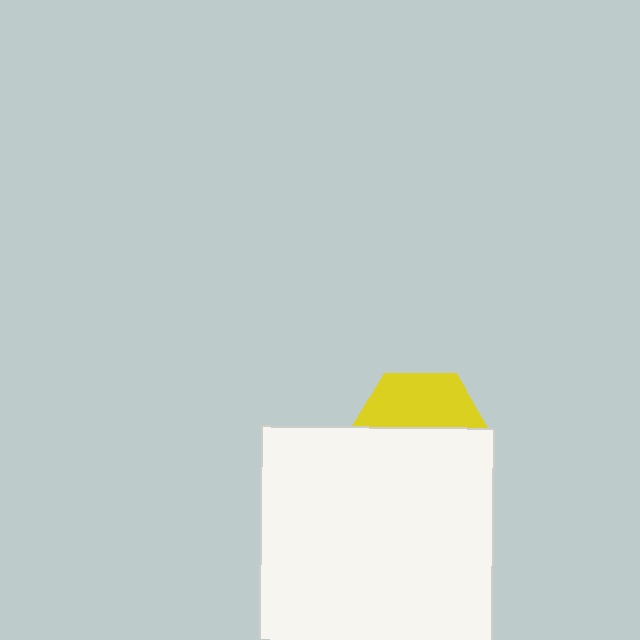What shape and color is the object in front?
The object in front is a white rectangle.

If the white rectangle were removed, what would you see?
You would see the complete yellow hexagon.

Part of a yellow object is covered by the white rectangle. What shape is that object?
It is a hexagon.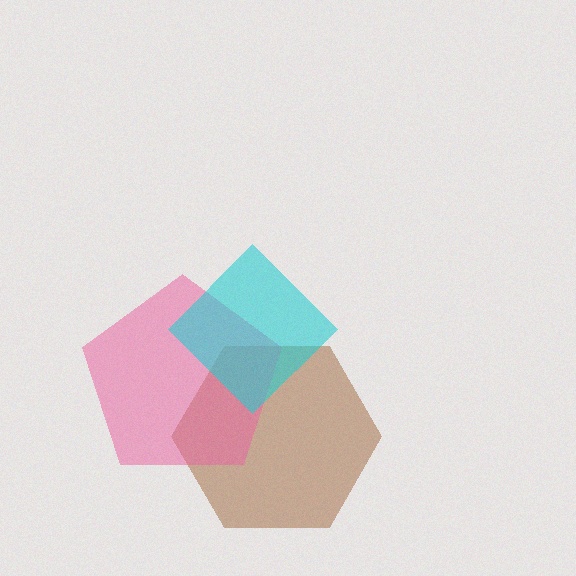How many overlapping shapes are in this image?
There are 3 overlapping shapes in the image.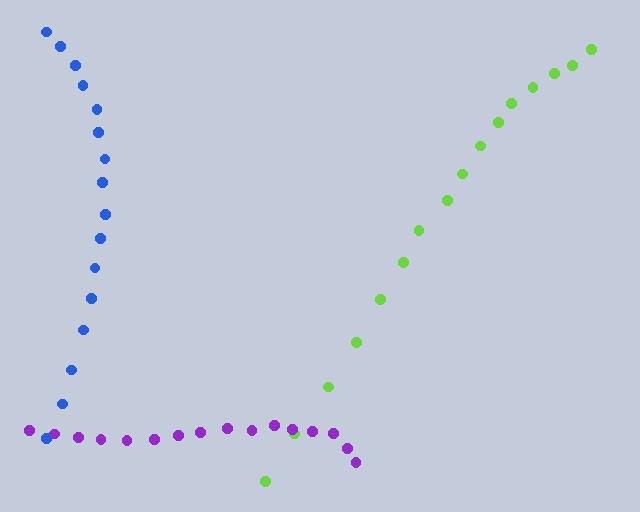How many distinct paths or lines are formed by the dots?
There are 3 distinct paths.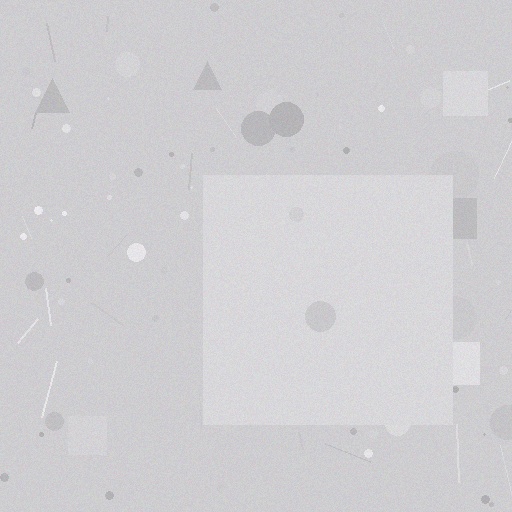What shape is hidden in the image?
A square is hidden in the image.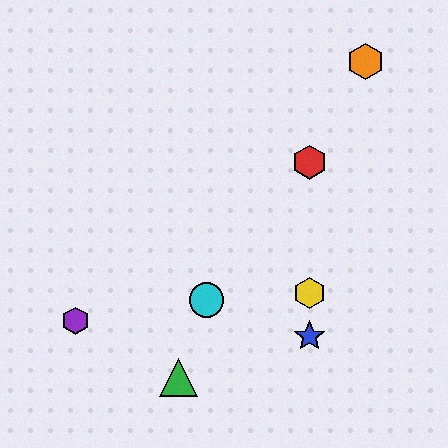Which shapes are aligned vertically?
The red hexagon, the blue star, the yellow hexagon are aligned vertically.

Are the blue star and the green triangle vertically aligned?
No, the blue star is at x≈309 and the green triangle is at x≈178.